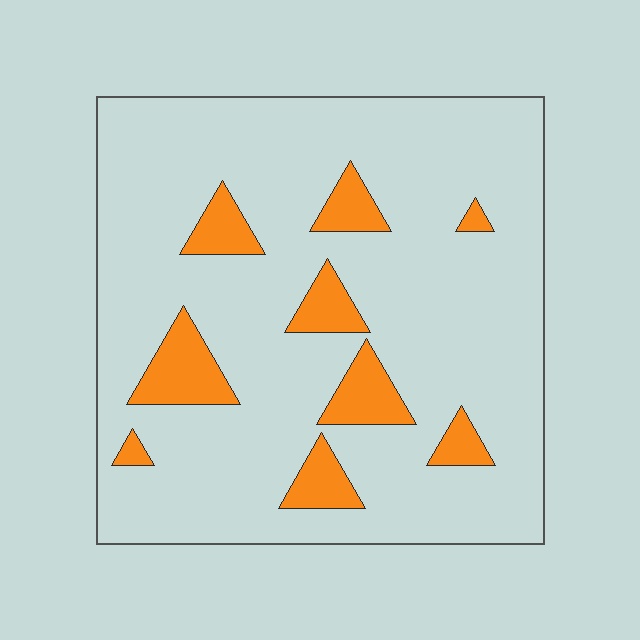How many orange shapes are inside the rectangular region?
9.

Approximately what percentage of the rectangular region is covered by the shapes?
Approximately 15%.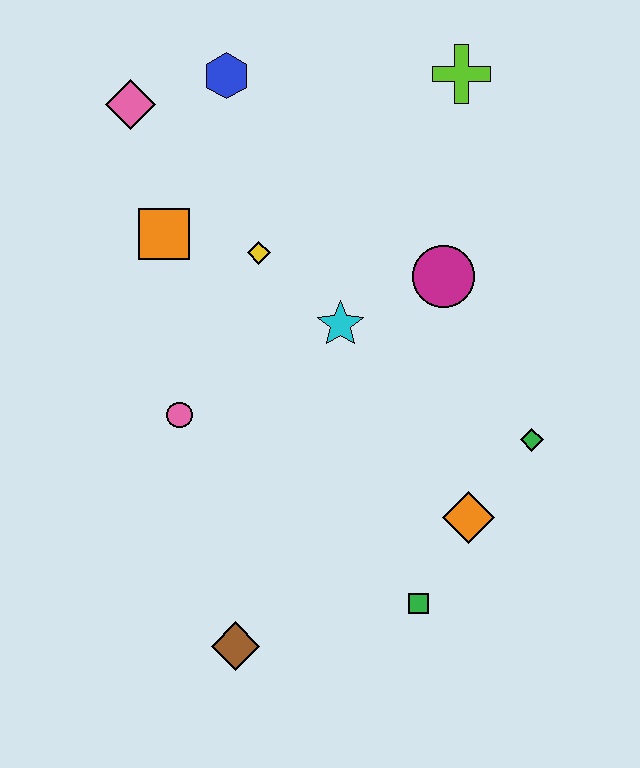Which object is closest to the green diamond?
The orange diamond is closest to the green diamond.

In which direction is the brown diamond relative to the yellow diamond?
The brown diamond is below the yellow diamond.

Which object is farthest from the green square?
The pink diamond is farthest from the green square.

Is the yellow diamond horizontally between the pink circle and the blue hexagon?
No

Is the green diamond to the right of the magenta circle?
Yes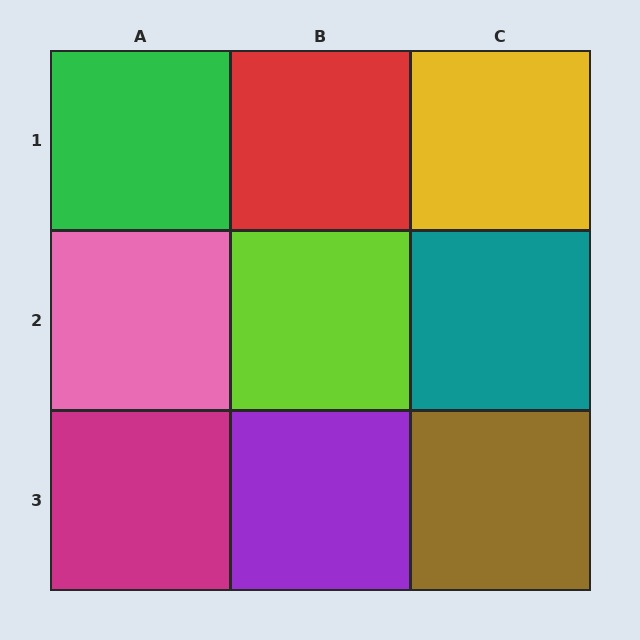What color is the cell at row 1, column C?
Yellow.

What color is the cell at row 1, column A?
Green.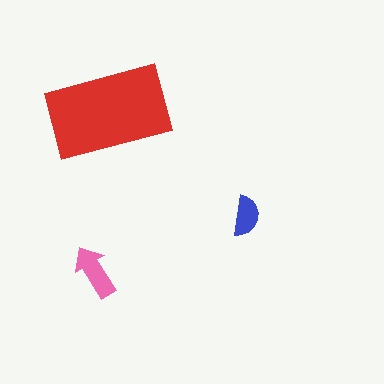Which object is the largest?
The red rectangle.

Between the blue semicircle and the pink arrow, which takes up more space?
The pink arrow.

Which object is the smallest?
The blue semicircle.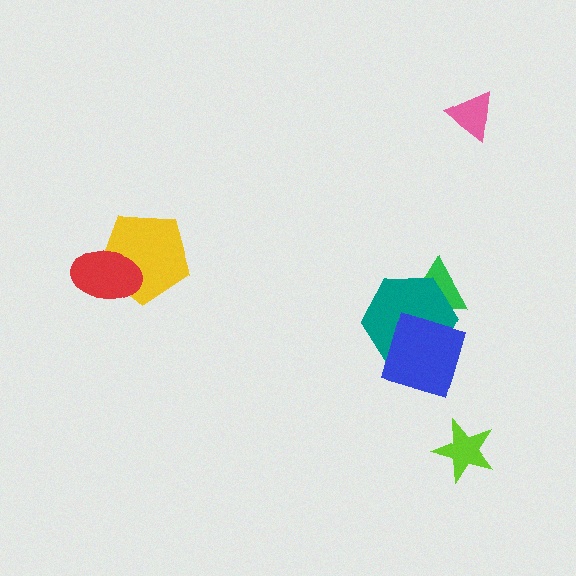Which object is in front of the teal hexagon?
The blue square is in front of the teal hexagon.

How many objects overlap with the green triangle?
1 object overlaps with the green triangle.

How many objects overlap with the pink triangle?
0 objects overlap with the pink triangle.